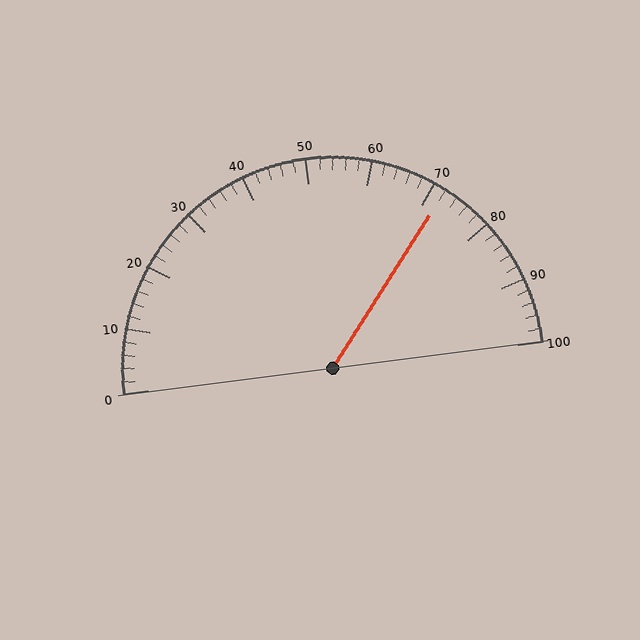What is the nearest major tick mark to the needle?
The nearest major tick mark is 70.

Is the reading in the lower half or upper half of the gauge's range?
The reading is in the upper half of the range (0 to 100).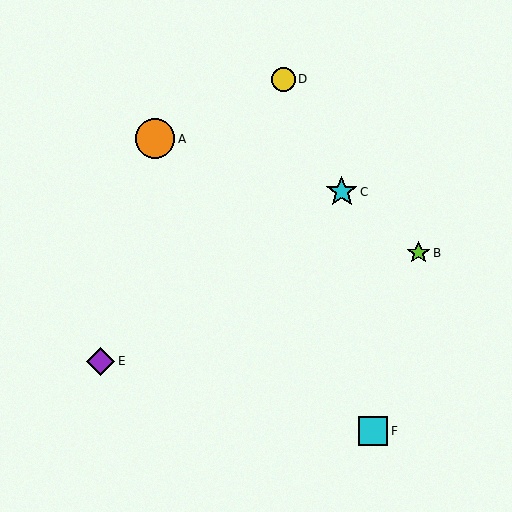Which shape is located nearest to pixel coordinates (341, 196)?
The cyan star (labeled C) at (342, 192) is nearest to that location.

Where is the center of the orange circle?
The center of the orange circle is at (155, 139).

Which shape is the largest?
The orange circle (labeled A) is the largest.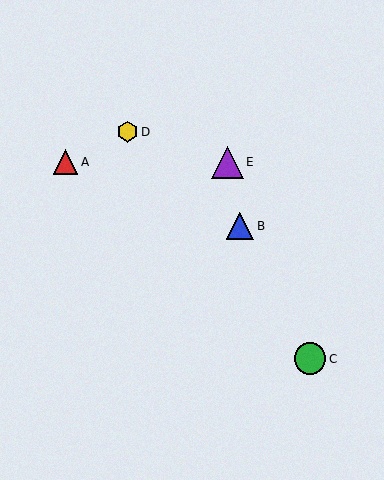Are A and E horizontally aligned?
Yes, both are at y≈162.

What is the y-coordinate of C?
Object C is at y≈359.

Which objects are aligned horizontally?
Objects A, E are aligned horizontally.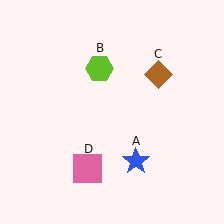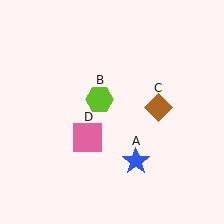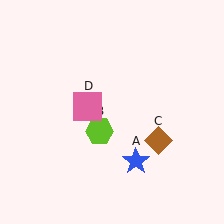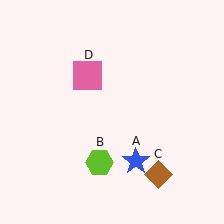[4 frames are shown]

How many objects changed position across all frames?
3 objects changed position: lime hexagon (object B), brown diamond (object C), pink square (object D).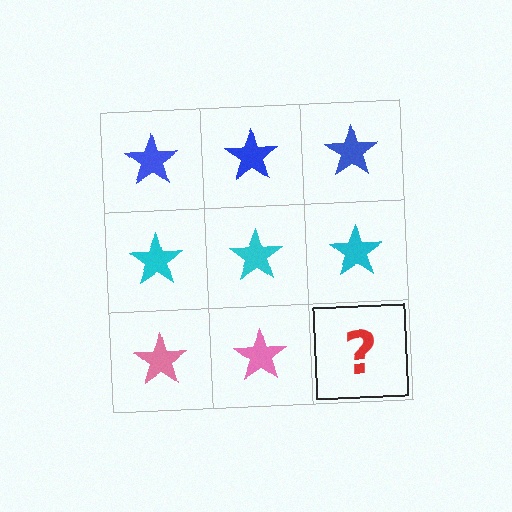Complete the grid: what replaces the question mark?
The question mark should be replaced with a pink star.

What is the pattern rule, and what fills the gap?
The rule is that each row has a consistent color. The gap should be filled with a pink star.